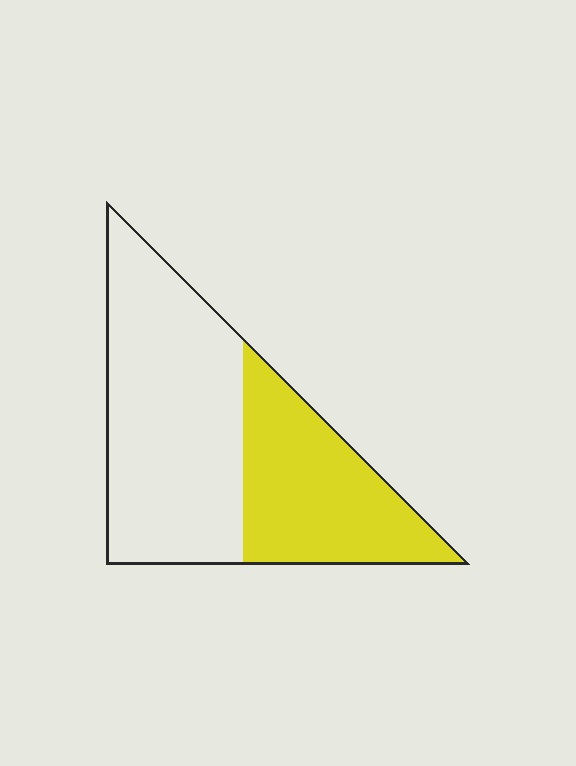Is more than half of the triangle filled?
No.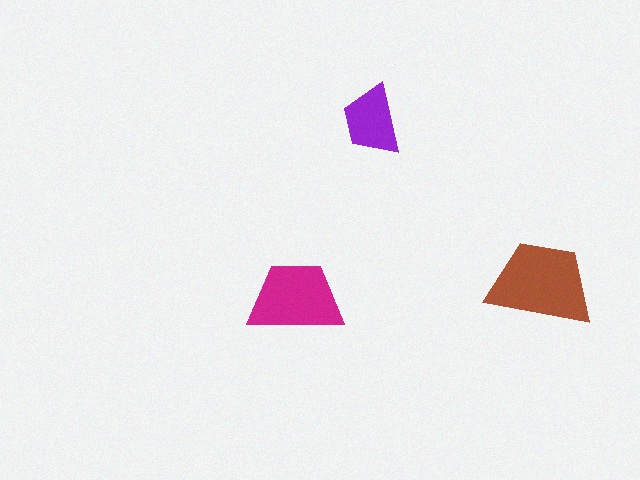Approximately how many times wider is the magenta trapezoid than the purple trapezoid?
About 1.5 times wider.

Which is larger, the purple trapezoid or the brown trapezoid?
The brown one.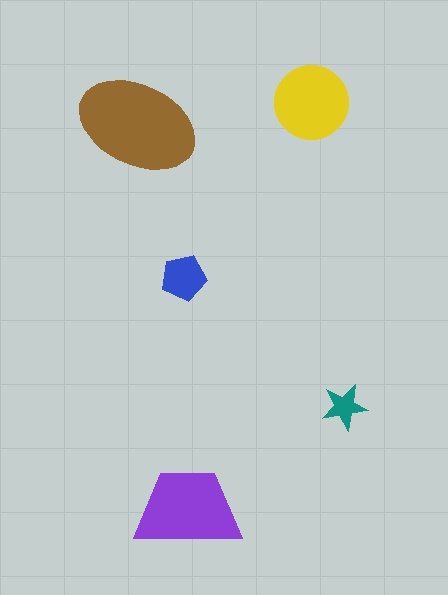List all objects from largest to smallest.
The brown ellipse, the purple trapezoid, the yellow circle, the blue pentagon, the teal star.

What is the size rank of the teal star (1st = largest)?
5th.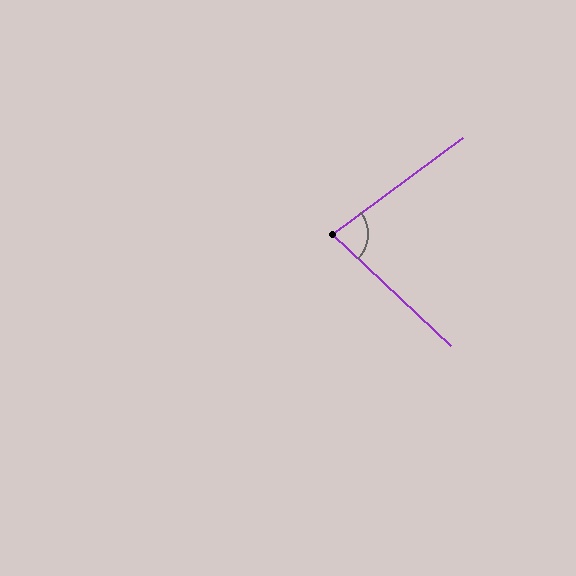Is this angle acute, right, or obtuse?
It is acute.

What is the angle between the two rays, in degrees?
Approximately 80 degrees.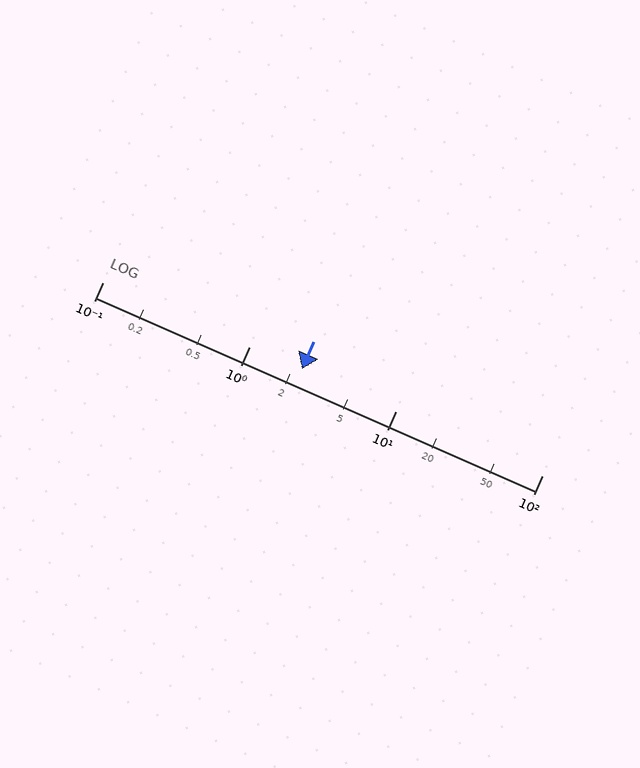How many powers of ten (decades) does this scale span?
The scale spans 3 decades, from 0.1 to 100.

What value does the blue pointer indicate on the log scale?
The pointer indicates approximately 2.3.